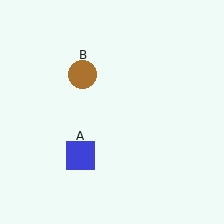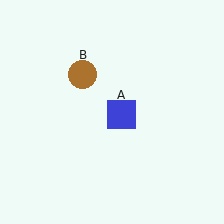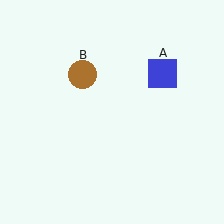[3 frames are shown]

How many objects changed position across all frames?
1 object changed position: blue square (object A).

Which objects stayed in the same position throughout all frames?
Brown circle (object B) remained stationary.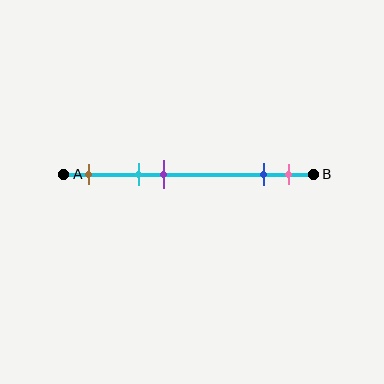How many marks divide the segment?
There are 5 marks dividing the segment.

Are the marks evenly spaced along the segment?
No, the marks are not evenly spaced.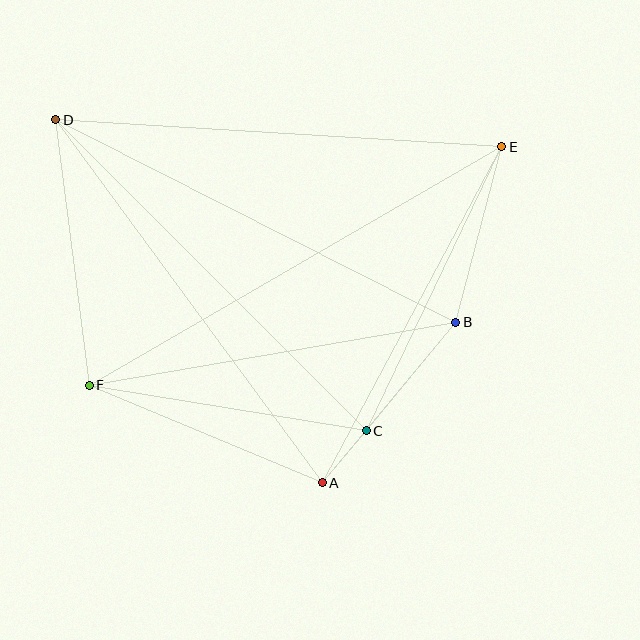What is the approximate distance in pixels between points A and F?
The distance between A and F is approximately 253 pixels.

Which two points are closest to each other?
Points A and C are closest to each other.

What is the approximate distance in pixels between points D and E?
The distance between D and E is approximately 447 pixels.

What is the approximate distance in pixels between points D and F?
The distance between D and F is approximately 267 pixels.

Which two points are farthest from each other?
Points E and F are farthest from each other.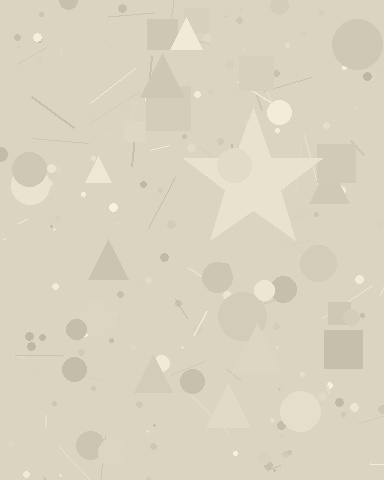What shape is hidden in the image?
A star is hidden in the image.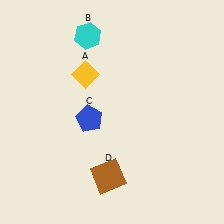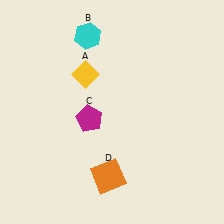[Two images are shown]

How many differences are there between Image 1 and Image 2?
There are 2 differences between the two images.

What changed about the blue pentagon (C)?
In Image 1, C is blue. In Image 2, it changed to magenta.